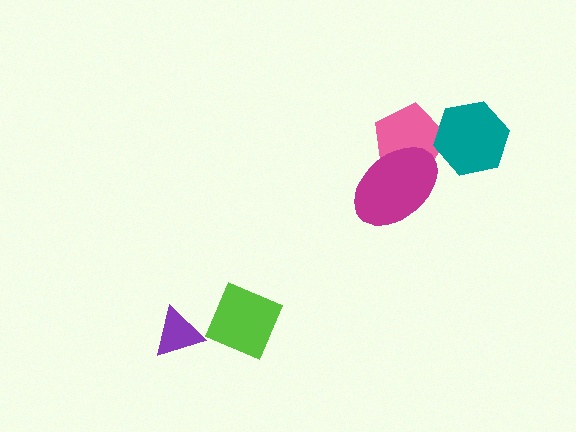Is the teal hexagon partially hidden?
No, no other shape covers it.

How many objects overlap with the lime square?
0 objects overlap with the lime square.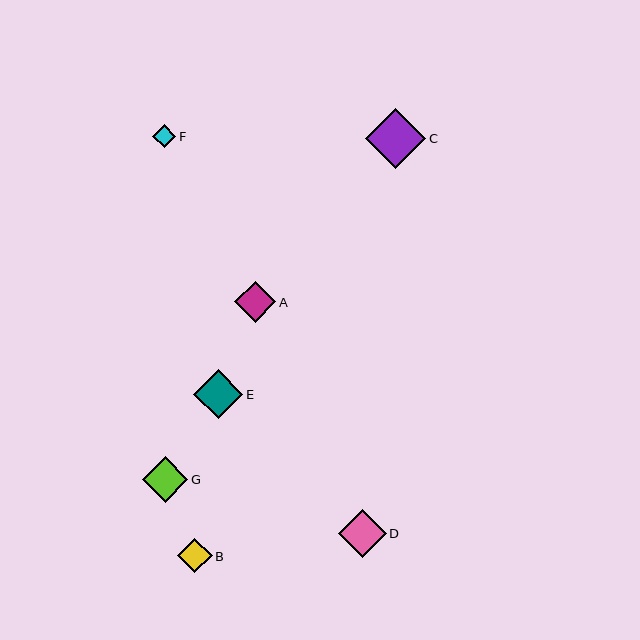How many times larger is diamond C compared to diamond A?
Diamond C is approximately 1.5 times the size of diamond A.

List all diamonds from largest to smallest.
From largest to smallest: C, E, D, G, A, B, F.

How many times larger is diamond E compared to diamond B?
Diamond E is approximately 1.4 times the size of diamond B.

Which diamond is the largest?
Diamond C is the largest with a size of approximately 60 pixels.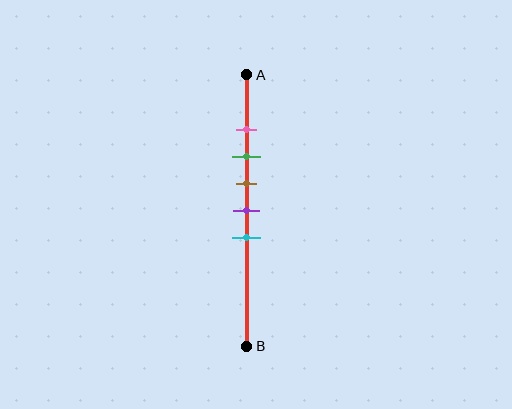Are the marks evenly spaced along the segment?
Yes, the marks are approximately evenly spaced.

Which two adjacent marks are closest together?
The pink and green marks are the closest adjacent pair.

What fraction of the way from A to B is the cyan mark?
The cyan mark is approximately 60% (0.6) of the way from A to B.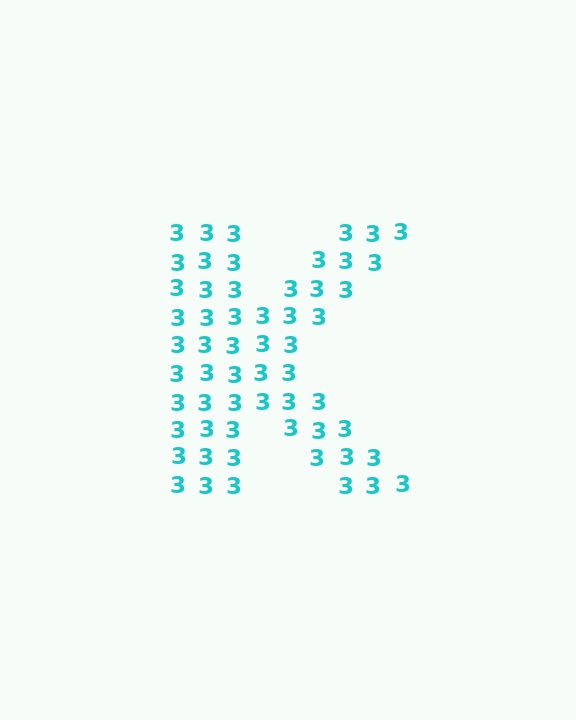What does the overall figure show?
The overall figure shows the letter K.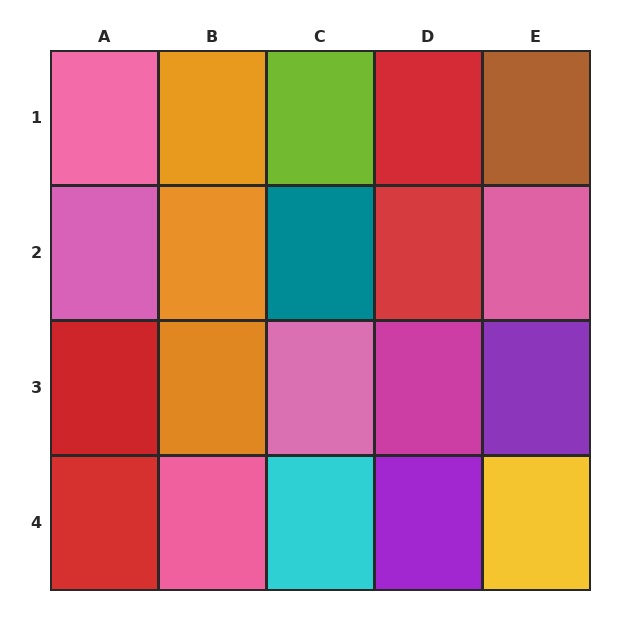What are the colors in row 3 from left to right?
Red, orange, pink, magenta, purple.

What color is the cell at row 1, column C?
Lime.